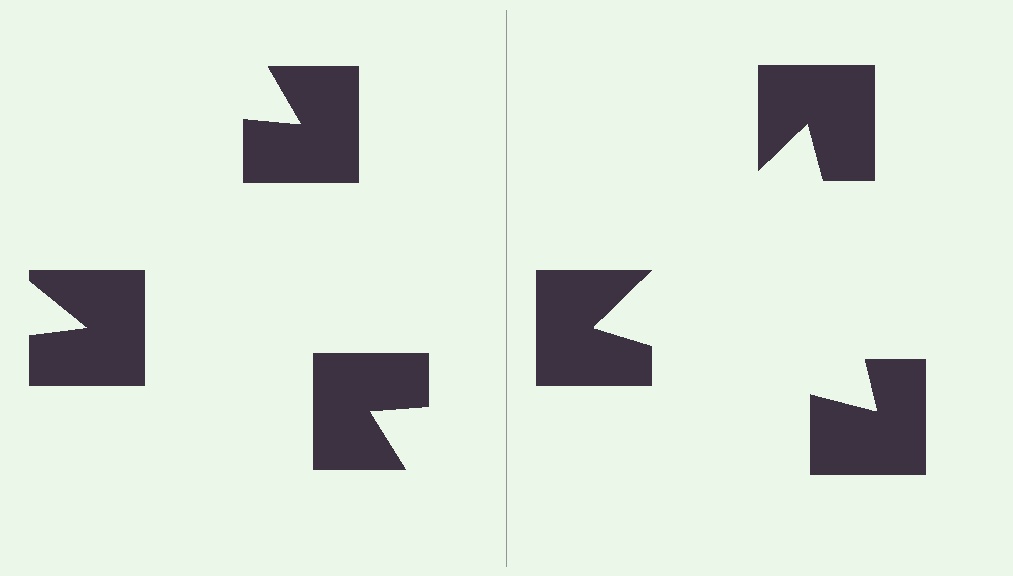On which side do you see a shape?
An illusory triangle appears on the right side. On the left side the wedge cuts are rotated, so no coherent shape forms.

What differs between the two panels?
The notched squares are positioned identically on both sides; only the wedge orientations differ. On the right they align to a triangle; on the left they are misaligned.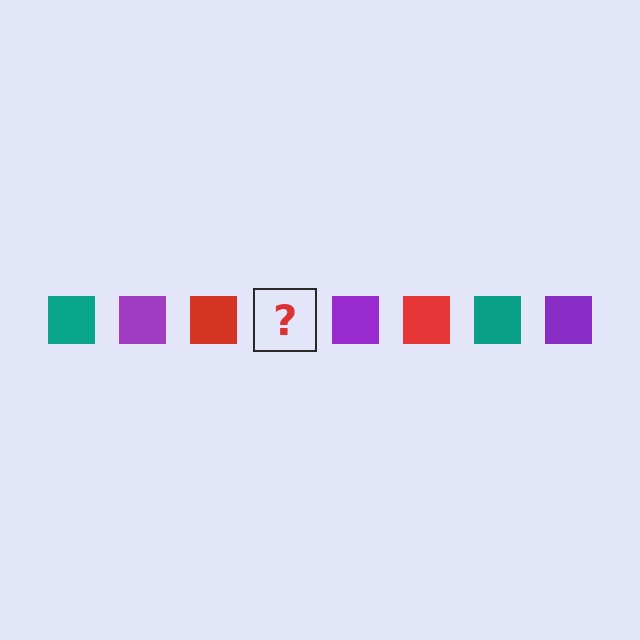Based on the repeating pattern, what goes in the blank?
The blank should be a teal square.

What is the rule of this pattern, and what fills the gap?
The rule is that the pattern cycles through teal, purple, red squares. The gap should be filled with a teal square.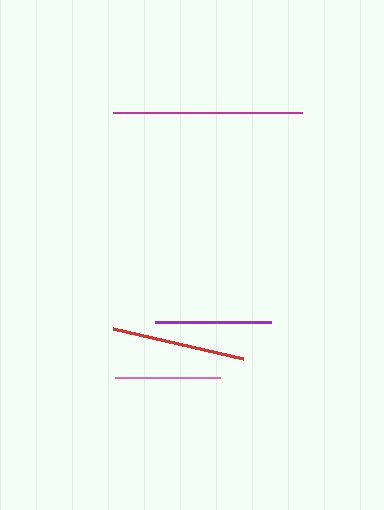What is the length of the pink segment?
The pink segment is approximately 105 pixels long.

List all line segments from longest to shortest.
From longest to shortest: magenta, red, purple, pink.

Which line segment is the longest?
The magenta line is the longest at approximately 189 pixels.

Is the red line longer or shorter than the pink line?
The red line is longer than the pink line.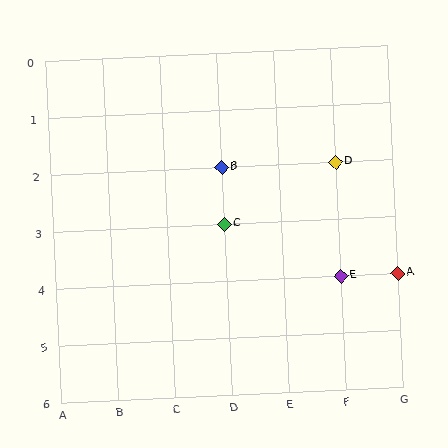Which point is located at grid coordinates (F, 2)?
Point D is at (F, 2).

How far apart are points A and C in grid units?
Points A and C are 3 columns and 1 row apart (about 3.2 grid units diagonally).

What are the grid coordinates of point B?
Point B is at grid coordinates (D, 2).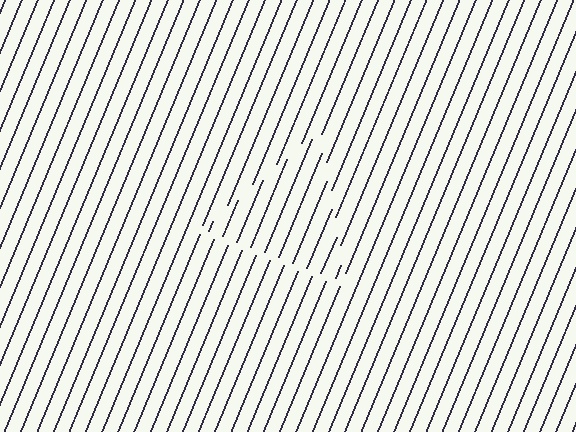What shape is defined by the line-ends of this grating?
An illusory triangle. The interior of the shape contains the same grating, shifted by half a period — the contour is defined by the phase discontinuity where line-ends from the inner and outer gratings abut.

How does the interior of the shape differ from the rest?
The interior of the shape contains the same grating, shifted by half a period — the contour is defined by the phase discontinuity where line-ends from the inner and outer gratings abut.